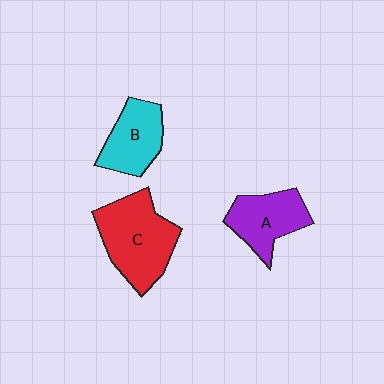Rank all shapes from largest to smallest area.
From largest to smallest: C (red), A (purple), B (cyan).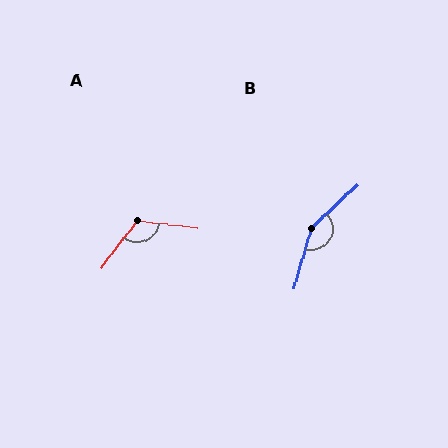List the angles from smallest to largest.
A (120°), B (149°).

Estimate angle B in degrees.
Approximately 149 degrees.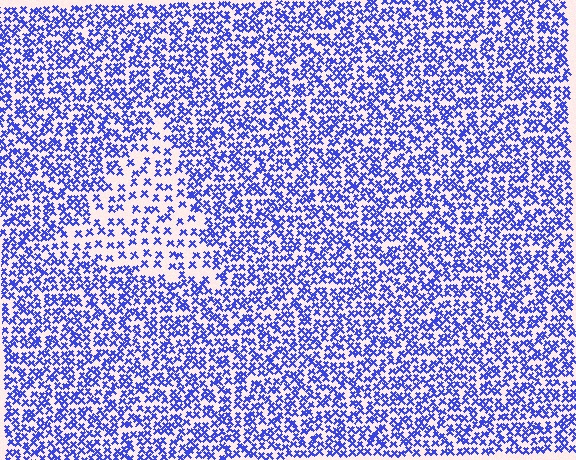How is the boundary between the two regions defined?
The boundary is defined by a change in element density (approximately 2.0x ratio). All elements are the same color, size, and shape.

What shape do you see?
I see a triangle.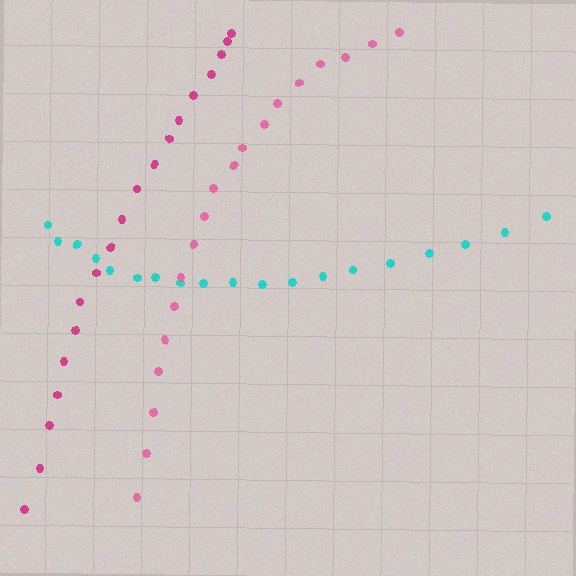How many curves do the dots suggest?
There are 3 distinct paths.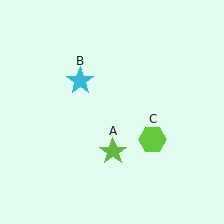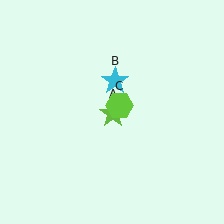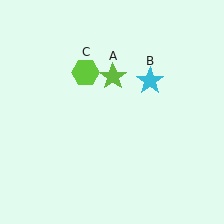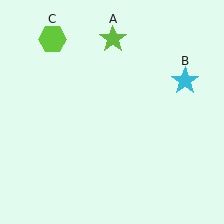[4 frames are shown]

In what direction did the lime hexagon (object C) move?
The lime hexagon (object C) moved up and to the left.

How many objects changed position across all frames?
3 objects changed position: lime star (object A), cyan star (object B), lime hexagon (object C).